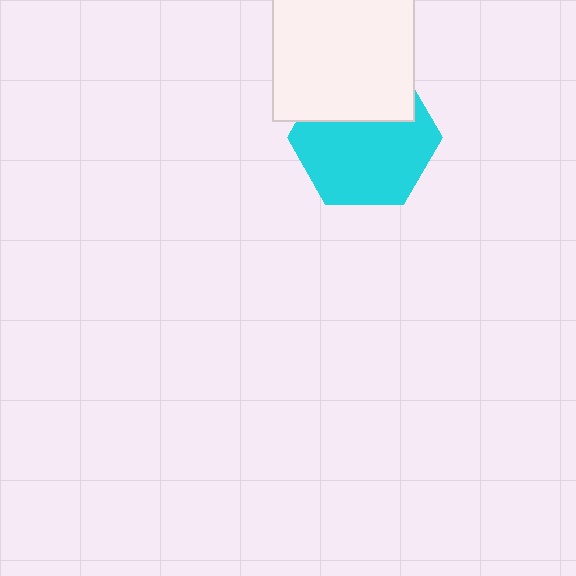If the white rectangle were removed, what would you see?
You would see the complete cyan hexagon.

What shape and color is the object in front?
The object in front is a white rectangle.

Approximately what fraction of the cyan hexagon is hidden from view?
Roughly 33% of the cyan hexagon is hidden behind the white rectangle.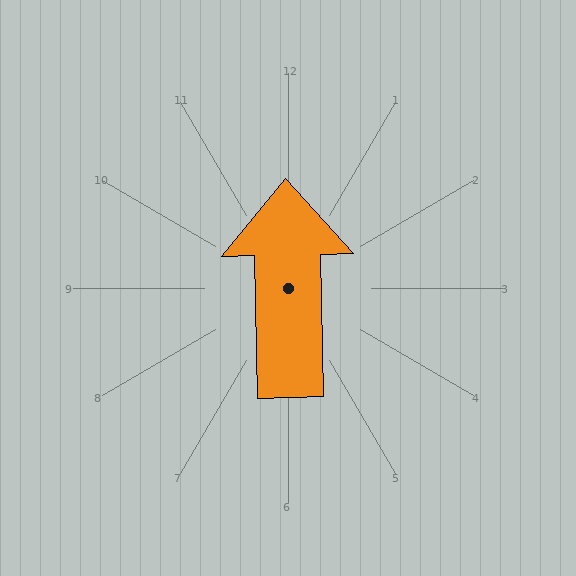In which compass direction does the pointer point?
North.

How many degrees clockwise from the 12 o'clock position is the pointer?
Approximately 359 degrees.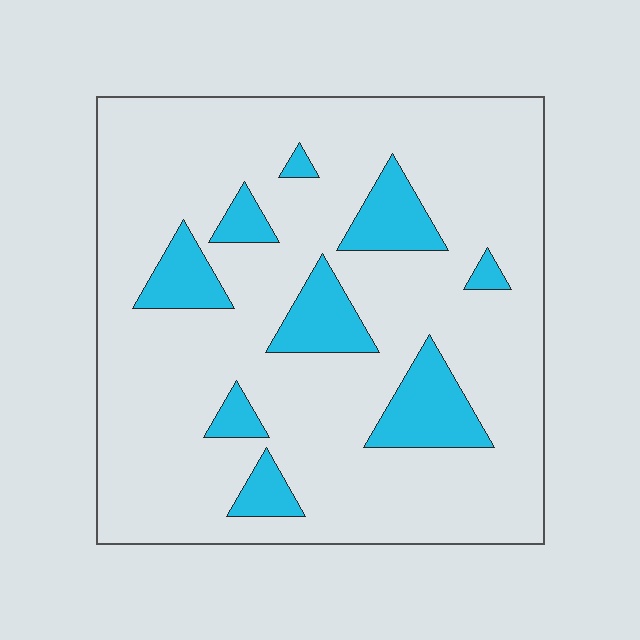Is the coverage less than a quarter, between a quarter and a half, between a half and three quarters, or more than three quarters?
Less than a quarter.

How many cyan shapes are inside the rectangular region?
9.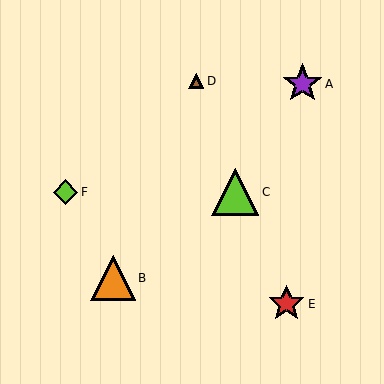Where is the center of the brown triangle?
The center of the brown triangle is at (196, 81).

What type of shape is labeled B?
Shape B is an orange triangle.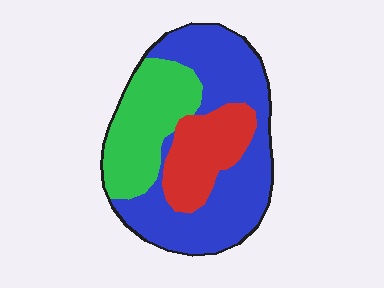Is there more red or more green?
Green.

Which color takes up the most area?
Blue, at roughly 50%.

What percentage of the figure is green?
Green takes up about one quarter (1/4) of the figure.